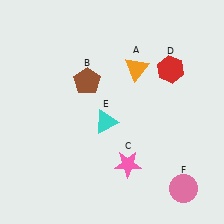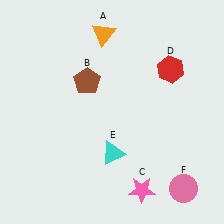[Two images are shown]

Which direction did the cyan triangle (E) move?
The cyan triangle (E) moved down.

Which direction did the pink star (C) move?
The pink star (C) moved down.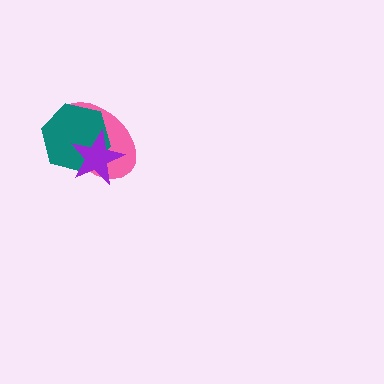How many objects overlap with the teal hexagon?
2 objects overlap with the teal hexagon.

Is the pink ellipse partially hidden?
Yes, it is partially covered by another shape.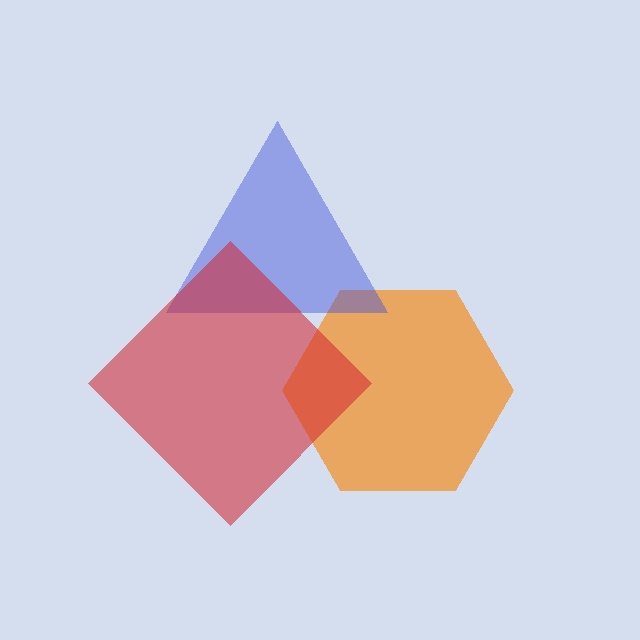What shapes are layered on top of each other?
The layered shapes are: an orange hexagon, a blue triangle, a red diamond.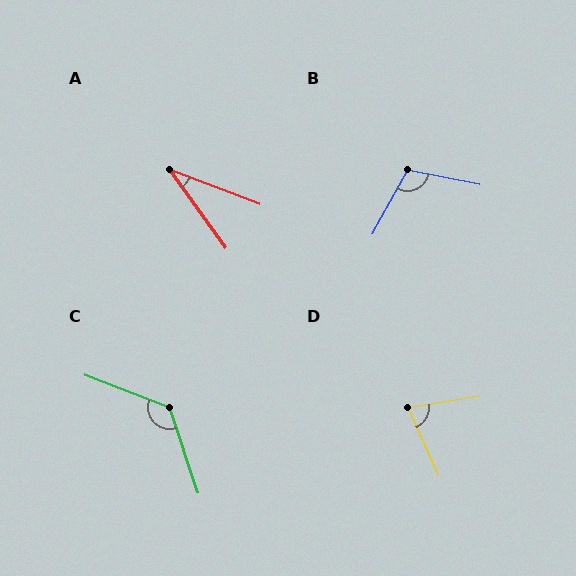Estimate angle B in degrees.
Approximately 107 degrees.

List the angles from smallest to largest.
A (34°), D (75°), B (107°), C (130°).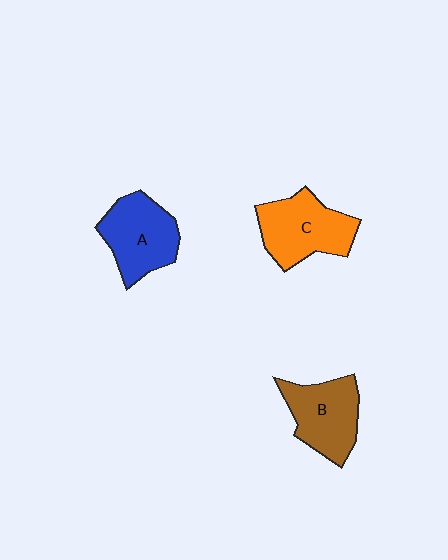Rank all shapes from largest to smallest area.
From largest to smallest: C (orange), A (blue), B (brown).